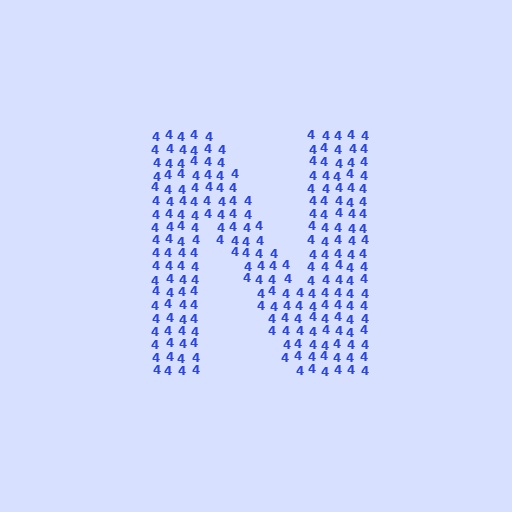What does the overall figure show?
The overall figure shows the letter N.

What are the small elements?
The small elements are digit 4's.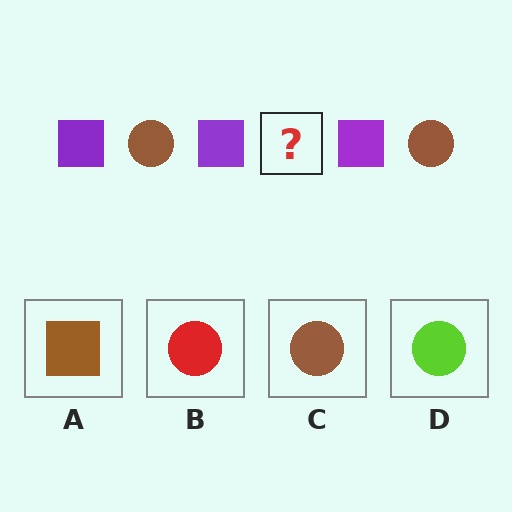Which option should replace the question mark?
Option C.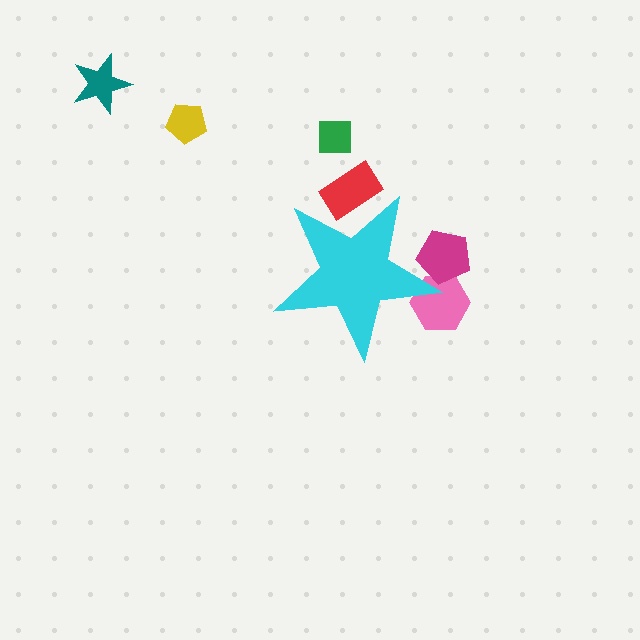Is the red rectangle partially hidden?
Yes, the red rectangle is partially hidden behind the cyan star.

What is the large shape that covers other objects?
A cyan star.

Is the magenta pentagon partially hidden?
Yes, the magenta pentagon is partially hidden behind the cyan star.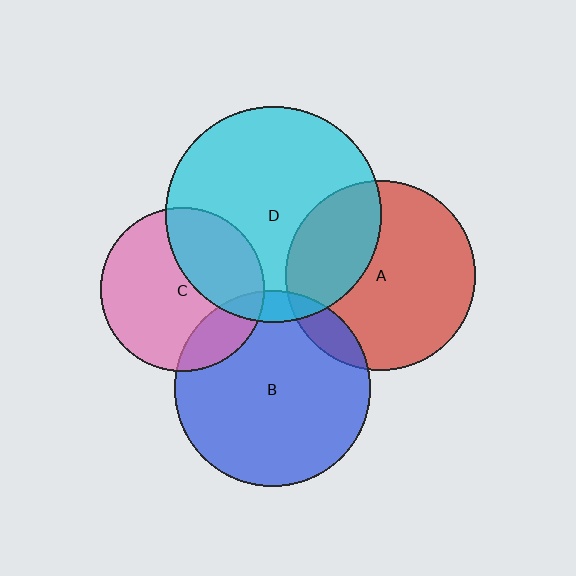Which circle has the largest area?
Circle D (cyan).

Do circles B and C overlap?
Yes.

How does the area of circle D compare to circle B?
Approximately 1.2 times.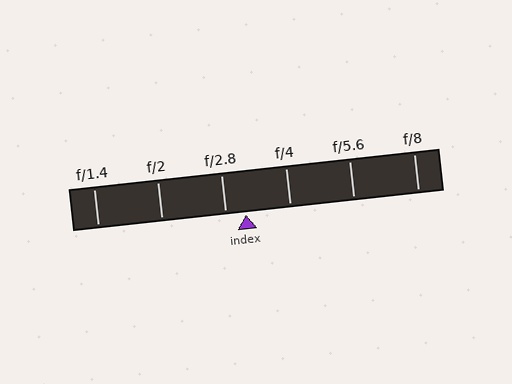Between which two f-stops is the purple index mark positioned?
The index mark is between f/2.8 and f/4.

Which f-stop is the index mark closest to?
The index mark is closest to f/2.8.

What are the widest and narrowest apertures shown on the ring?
The widest aperture shown is f/1.4 and the narrowest is f/8.